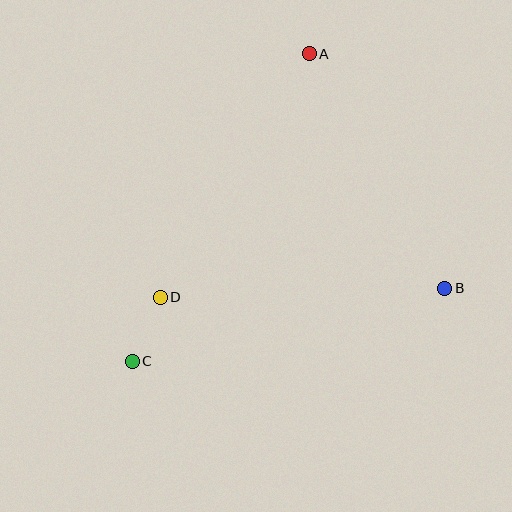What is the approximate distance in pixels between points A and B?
The distance between A and B is approximately 271 pixels.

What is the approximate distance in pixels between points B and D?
The distance between B and D is approximately 285 pixels.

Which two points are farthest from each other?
Points A and C are farthest from each other.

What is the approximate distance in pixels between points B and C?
The distance between B and C is approximately 321 pixels.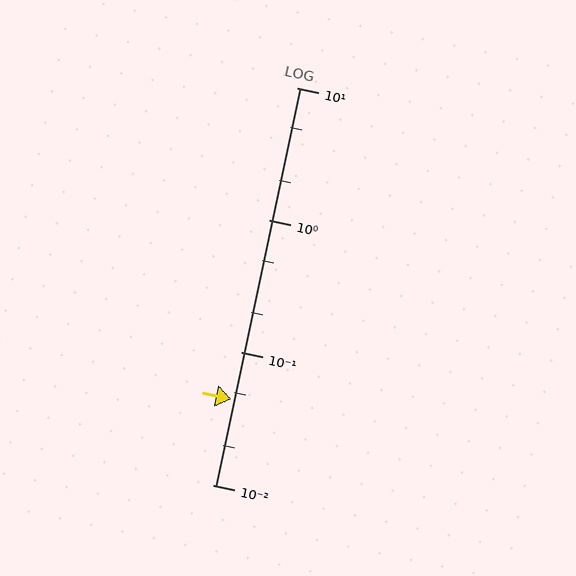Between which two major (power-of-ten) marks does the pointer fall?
The pointer is between 0.01 and 0.1.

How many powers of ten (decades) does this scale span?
The scale spans 3 decades, from 0.01 to 10.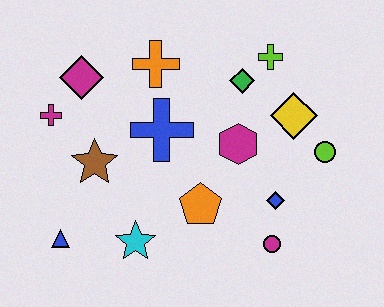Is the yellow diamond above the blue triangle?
Yes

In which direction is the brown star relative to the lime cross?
The brown star is to the left of the lime cross.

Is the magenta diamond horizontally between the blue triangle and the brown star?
Yes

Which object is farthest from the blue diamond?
The magenta cross is farthest from the blue diamond.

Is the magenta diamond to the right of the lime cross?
No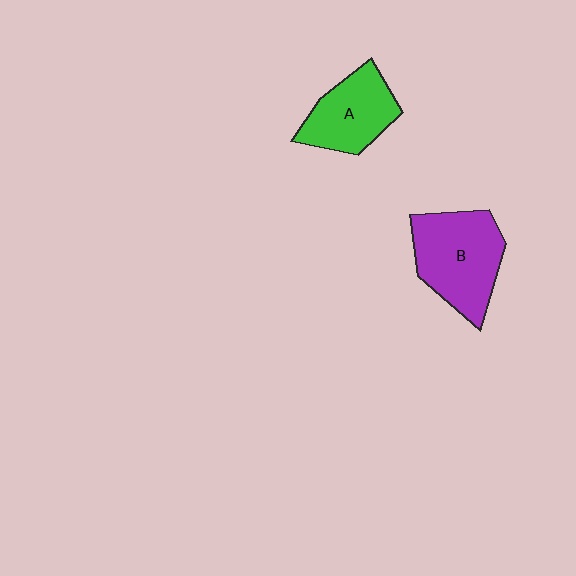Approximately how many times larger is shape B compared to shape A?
Approximately 1.3 times.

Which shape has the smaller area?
Shape A (green).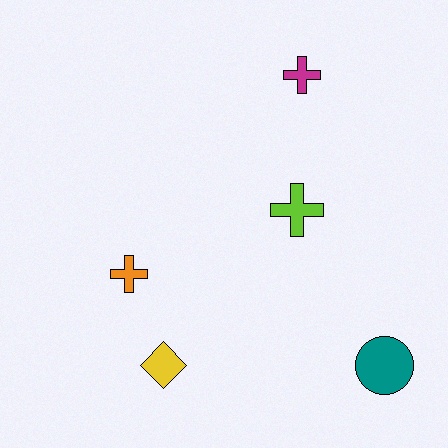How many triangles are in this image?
There are no triangles.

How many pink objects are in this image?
There are no pink objects.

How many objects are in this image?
There are 5 objects.